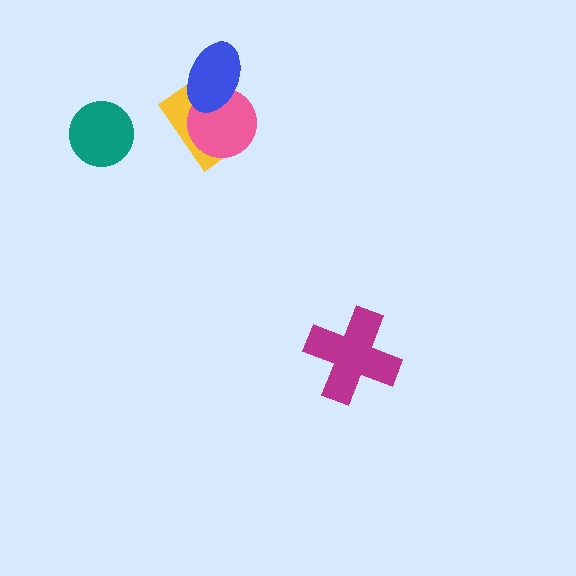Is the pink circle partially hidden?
Yes, it is partially covered by another shape.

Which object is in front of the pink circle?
The blue ellipse is in front of the pink circle.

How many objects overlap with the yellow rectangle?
2 objects overlap with the yellow rectangle.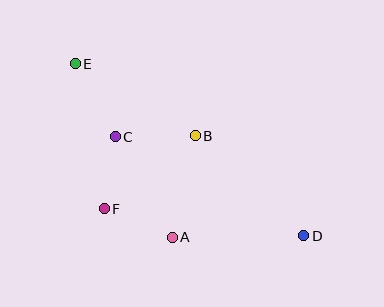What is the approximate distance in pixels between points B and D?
The distance between B and D is approximately 147 pixels.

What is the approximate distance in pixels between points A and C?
The distance between A and C is approximately 115 pixels.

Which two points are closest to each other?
Points C and F are closest to each other.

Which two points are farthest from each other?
Points D and E are farthest from each other.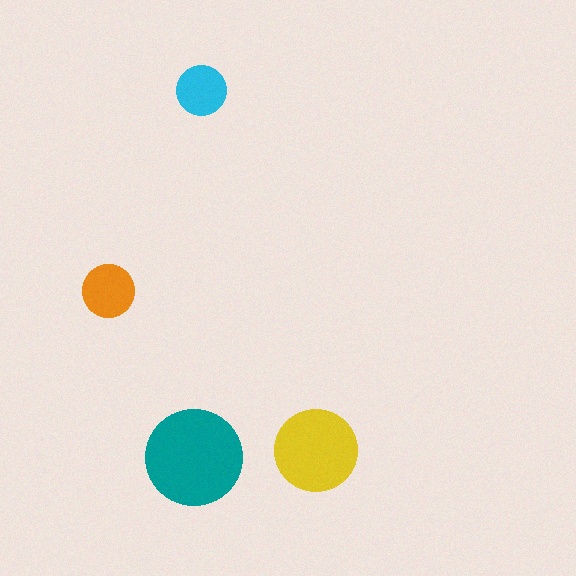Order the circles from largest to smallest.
the teal one, the yellow one, the orange one, the cyan one.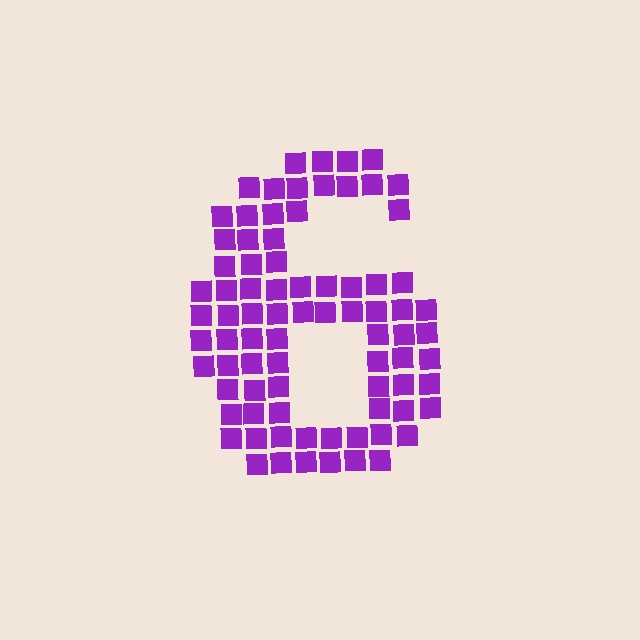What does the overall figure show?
The overall figure shows the digit 6.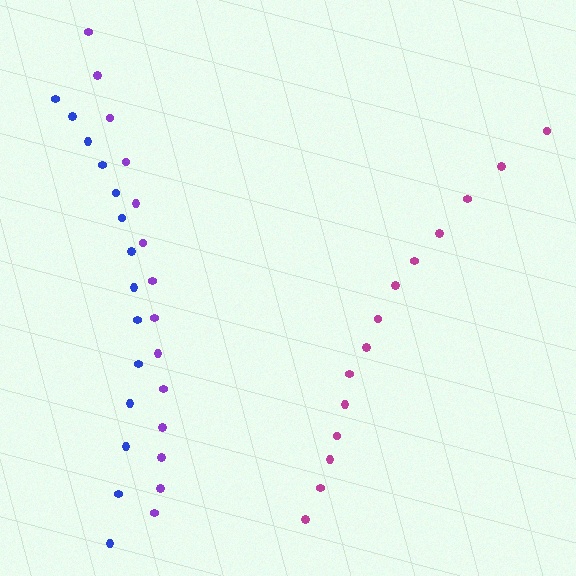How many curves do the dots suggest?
There are 3 distinct paths.